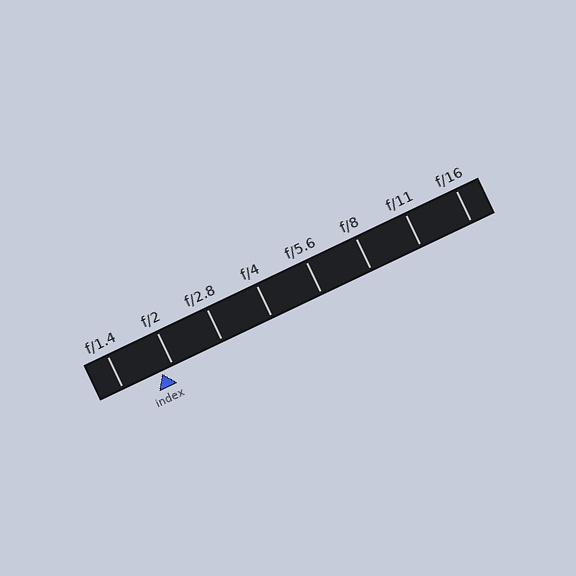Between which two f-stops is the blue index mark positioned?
The index mark is between f/1.4 and f/2.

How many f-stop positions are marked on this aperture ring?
There are 8 f-stop positions marked.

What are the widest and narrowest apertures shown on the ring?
The widest aperture shown is f/1.4 and the narrowest is f/16.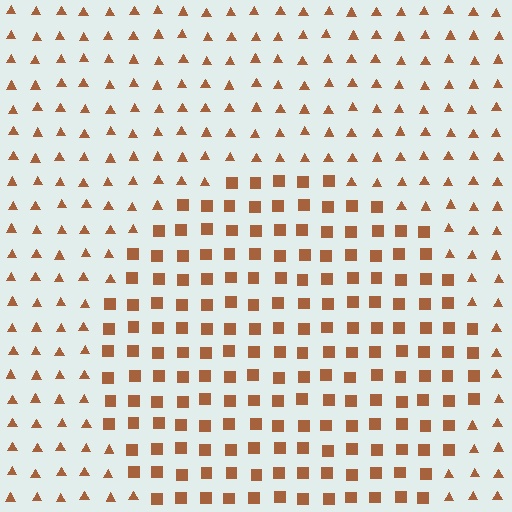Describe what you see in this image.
The image is filled with small brown elements arranged in a uniform grid. A circle-shaped region contains squares, while the surrounding area contains triangles. The boundary is defined purely by the change in element shape.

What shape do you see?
I see a circle.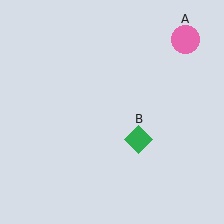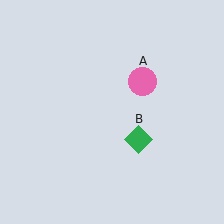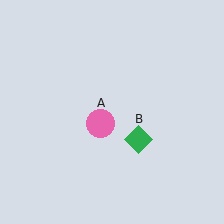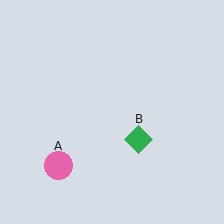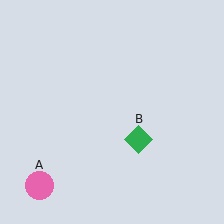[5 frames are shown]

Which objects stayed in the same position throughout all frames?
Green diamond (object B) remained stationary.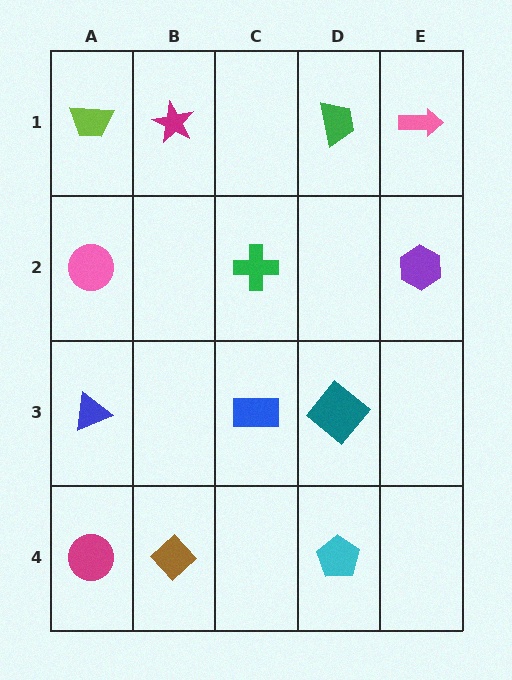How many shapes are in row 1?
4 shapes.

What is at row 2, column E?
A purple hexagon.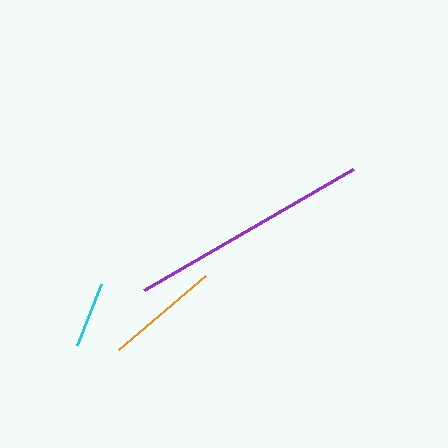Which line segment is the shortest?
The cyan line is the shortest at approximately 65 pixels.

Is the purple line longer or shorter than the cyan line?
The purple line is longer than the cyan line.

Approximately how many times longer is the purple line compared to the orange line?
The purple line is approximately 2.1 times the length of the orange line.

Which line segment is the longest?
The purple line is the longest at approximately 241 pixels.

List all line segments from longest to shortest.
From longest to shortest: purple, orange, cyan.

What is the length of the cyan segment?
The cyan segment is approximately 65 pixels long.